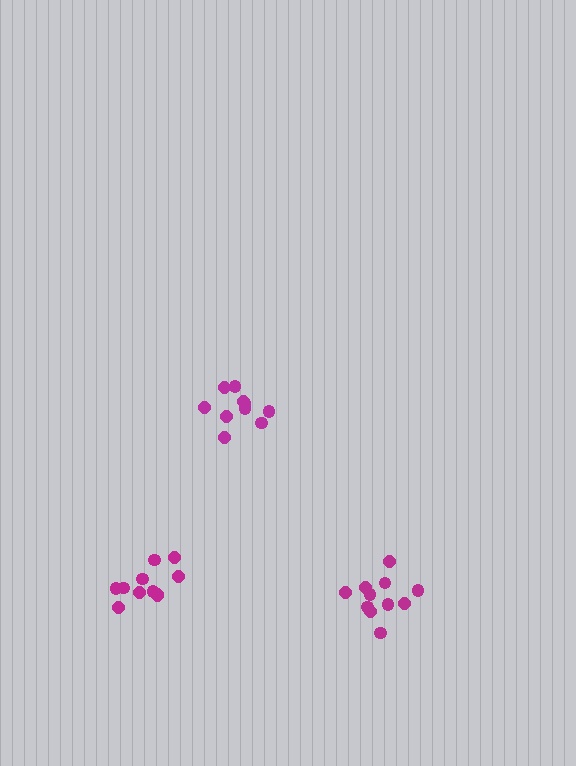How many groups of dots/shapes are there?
There are 3 groups.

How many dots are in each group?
Group 1: 10 dots, Group 2: 11 dots, Group 3: 11 dots (32 total).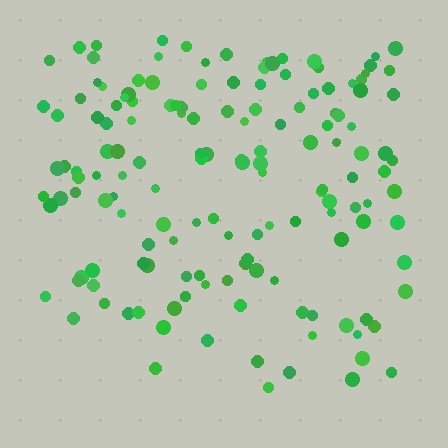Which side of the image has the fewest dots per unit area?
The bottom.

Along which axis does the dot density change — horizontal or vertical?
Vertical.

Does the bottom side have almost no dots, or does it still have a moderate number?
Still a moderate number, just noticeably fewer than the top.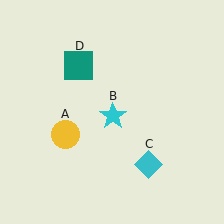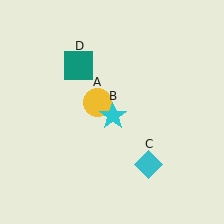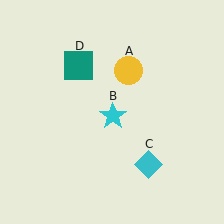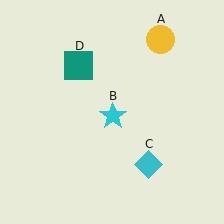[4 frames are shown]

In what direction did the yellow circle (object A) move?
The yellow circle (object A) moved up and to the right.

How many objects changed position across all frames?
1 object changed position: yellow circle (object A).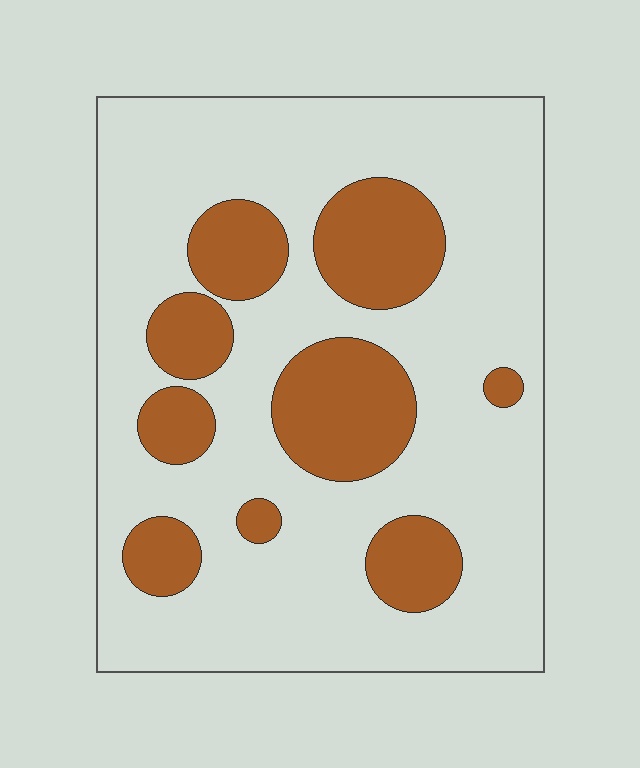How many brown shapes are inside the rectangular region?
9.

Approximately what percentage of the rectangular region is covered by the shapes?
Approximately 25%.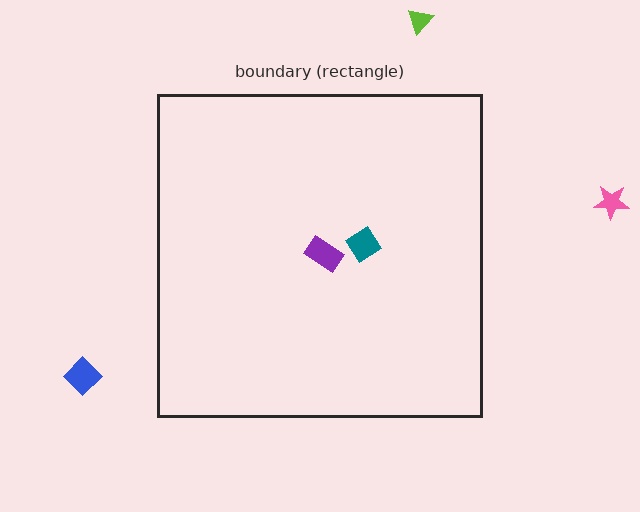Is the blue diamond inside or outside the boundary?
Outside.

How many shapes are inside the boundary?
2 inside, 3 outside.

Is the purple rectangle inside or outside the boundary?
Inside.